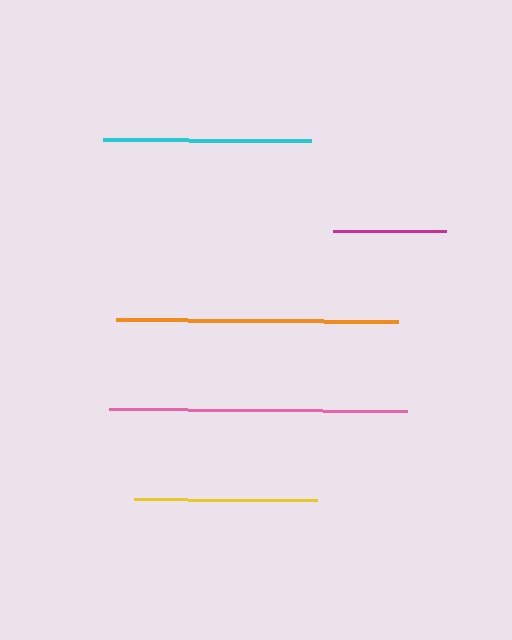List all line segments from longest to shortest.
From longest to shortest: pink, orange, cyan, yellow, magenta.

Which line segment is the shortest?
The magenta line is the shortest at approximately 113 pixels.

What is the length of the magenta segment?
The magenta segment is approximately 113 pixels long.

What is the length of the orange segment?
The orange segment is approximately 282 pixels long.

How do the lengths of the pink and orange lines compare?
The pink and orange lines are approximately the same length.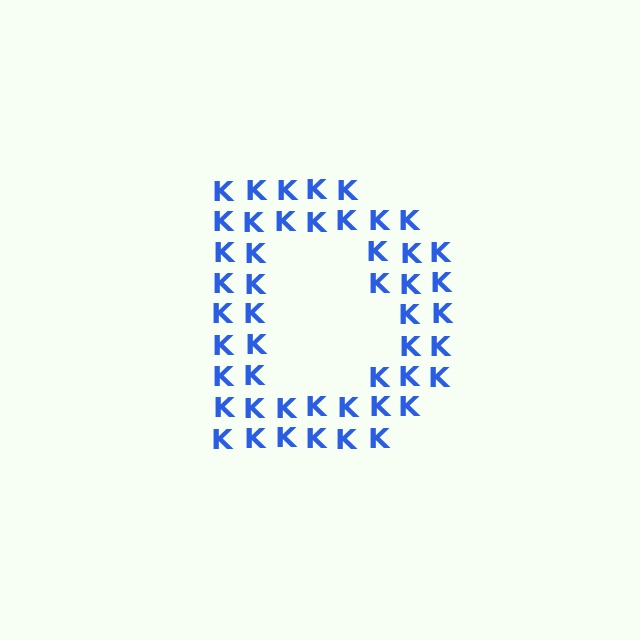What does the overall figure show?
The overall figure shows the letter D.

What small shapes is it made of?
It is made of small letter K's.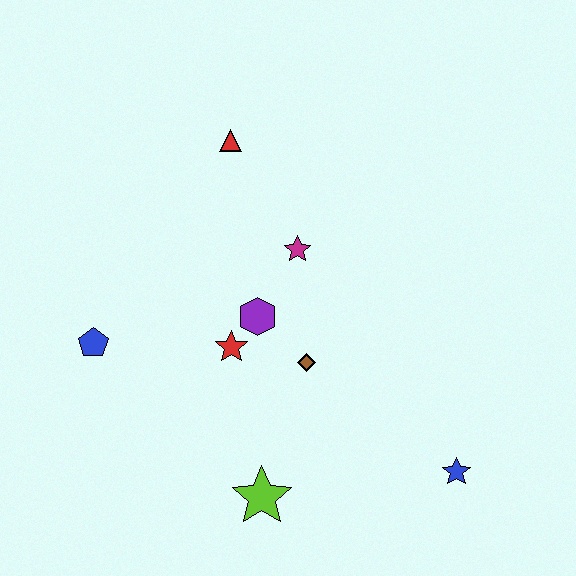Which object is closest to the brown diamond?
The purple hexagon is closest to the brown diamond.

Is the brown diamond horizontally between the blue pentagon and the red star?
No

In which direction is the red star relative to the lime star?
The red star is above the lime star.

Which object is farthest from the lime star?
The red triangle is farthest from the lime star.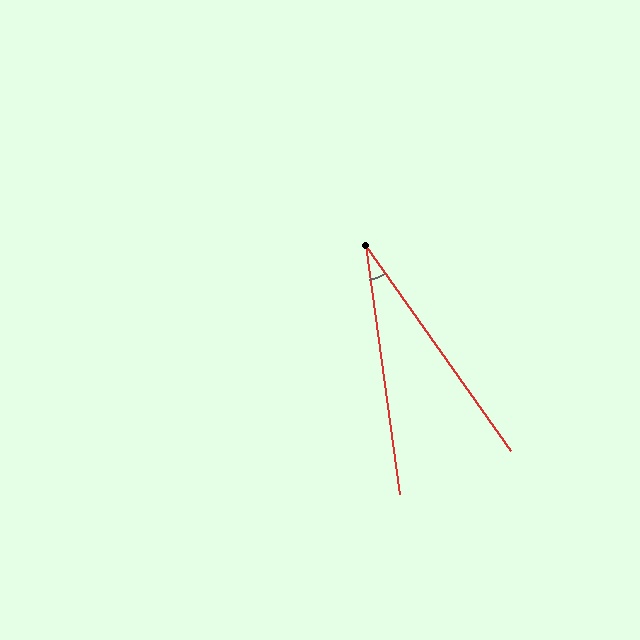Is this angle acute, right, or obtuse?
It is acute.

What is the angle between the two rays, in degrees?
Approximately 27 degrees.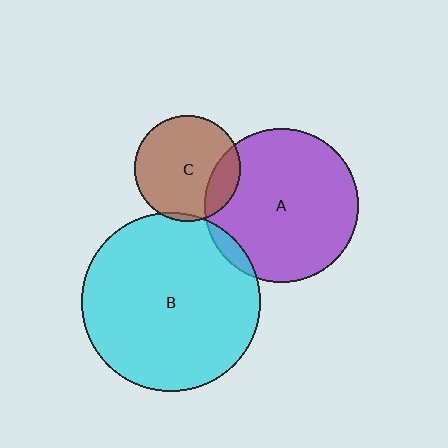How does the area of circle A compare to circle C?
Approximately 2.1 times.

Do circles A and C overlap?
Yes.